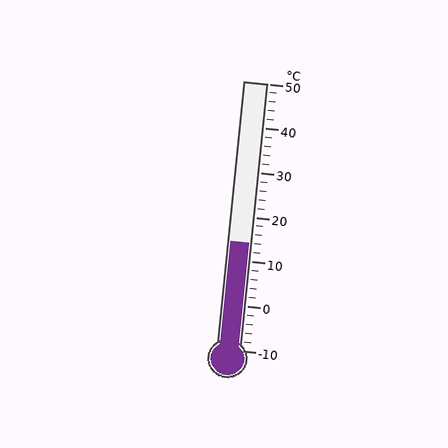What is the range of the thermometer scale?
The thermometer scale ranges from -10°C to 50°C.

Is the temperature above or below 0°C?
The temperature is above 0°C.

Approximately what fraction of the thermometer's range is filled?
The thermometer is filled to approximately 40% of its range.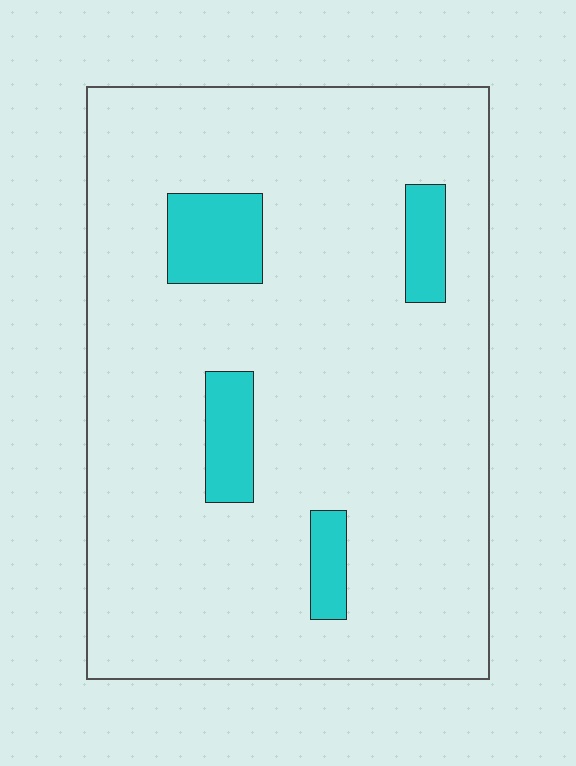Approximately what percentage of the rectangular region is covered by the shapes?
Approximately 10%.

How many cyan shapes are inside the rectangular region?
4.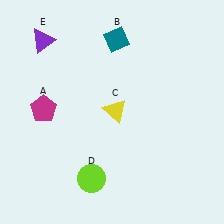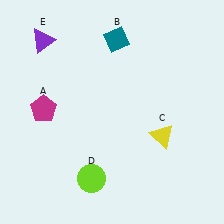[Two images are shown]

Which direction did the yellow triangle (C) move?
The yellow triangle (C) moved right.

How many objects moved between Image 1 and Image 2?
1 object moved between the two images.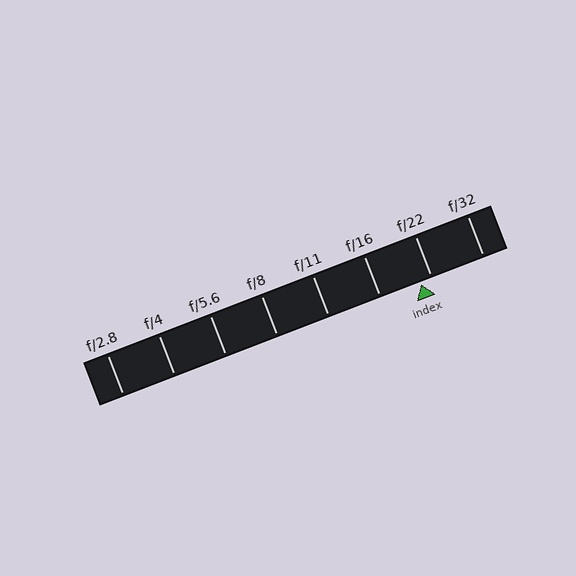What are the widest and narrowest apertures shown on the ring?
The widest aperture shown is f/2.8 and the narrowest is f/32.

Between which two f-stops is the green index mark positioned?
The index mark is between f/16 and f/22.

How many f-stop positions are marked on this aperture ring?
There are 8 f-stop positions marked.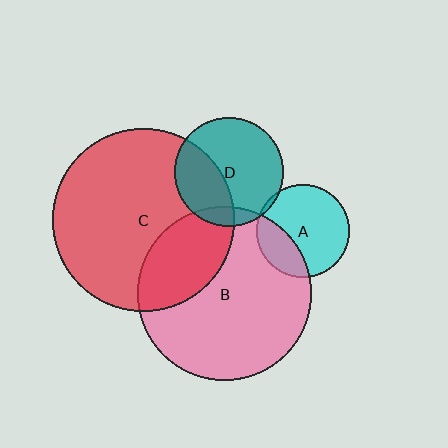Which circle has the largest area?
Circle C (red).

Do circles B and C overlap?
Yes.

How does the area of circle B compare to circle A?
Approximately 3.5 times.